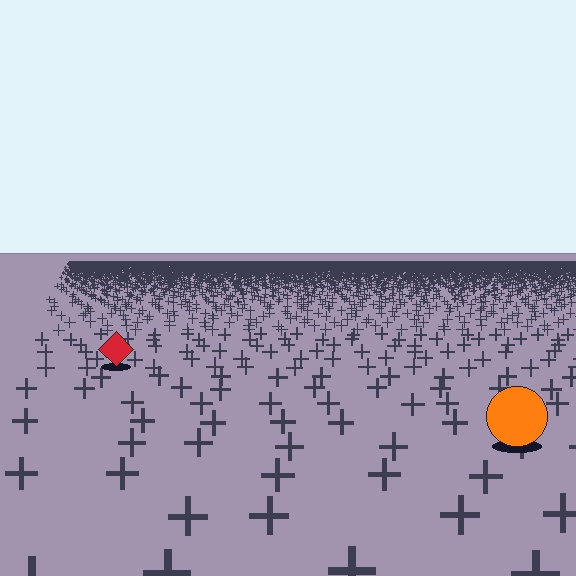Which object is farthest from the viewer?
The red diamond is farthest from the viewer. It appears smaller and the ground texture around it is denser.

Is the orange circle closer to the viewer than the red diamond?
Yes. The orange circle is closer — you can tell from the texture gradient: the ground texture is coarser near it.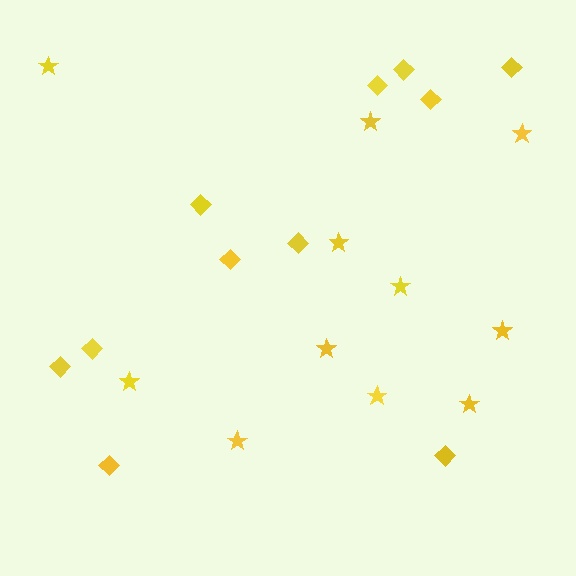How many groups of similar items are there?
There are 2 groups: one group of diamonds (11) and one group of stars (11).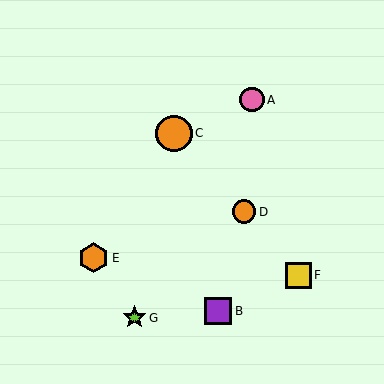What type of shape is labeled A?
Shape A is a pink circle.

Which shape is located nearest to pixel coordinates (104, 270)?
The orange hexagon (labeled E) at (94, 258) is nearest to that location.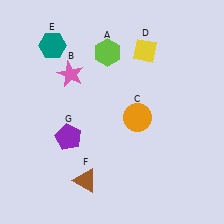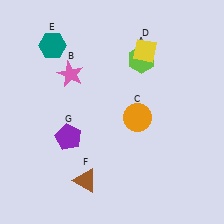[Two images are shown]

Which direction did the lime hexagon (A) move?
The lime hexagon (A) moved right.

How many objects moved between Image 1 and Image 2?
1 object moved between the two images.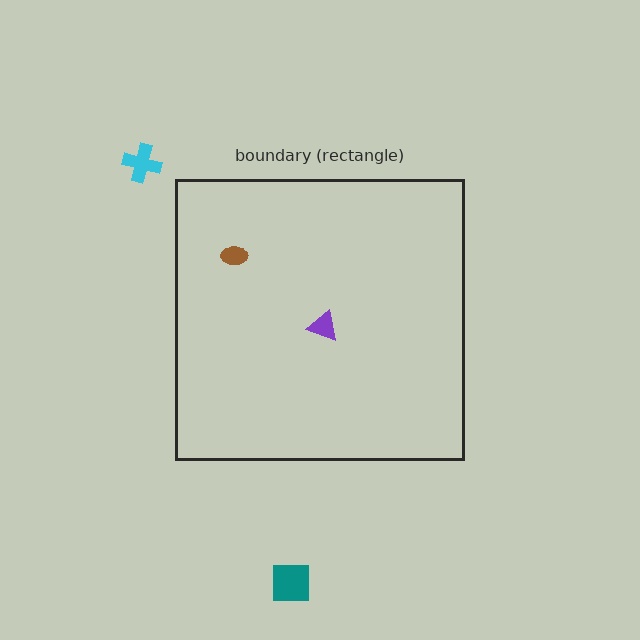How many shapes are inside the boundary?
2 inside, 2 outside.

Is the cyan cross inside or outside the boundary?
Outside.